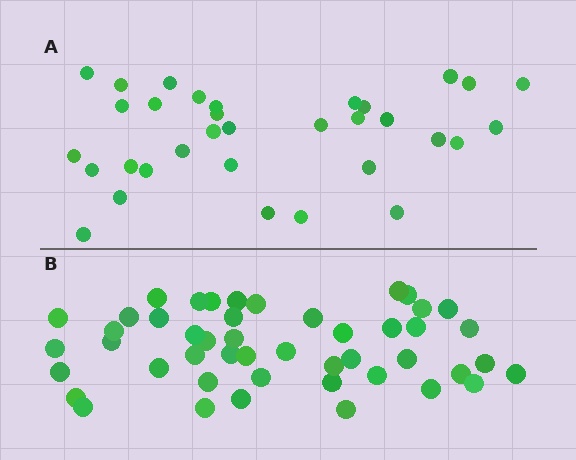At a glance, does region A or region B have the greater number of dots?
Region B (the bottom region) has more dots.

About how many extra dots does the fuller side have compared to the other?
Region B has approximately 15 more dots than region A.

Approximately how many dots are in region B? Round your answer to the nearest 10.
About 50 dots. (The exact count is 47, which rounds to 50.)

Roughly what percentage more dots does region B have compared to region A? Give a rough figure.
About 40% more.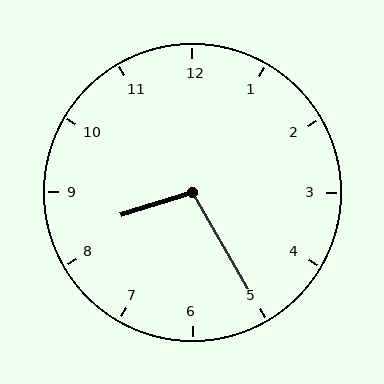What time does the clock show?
8:25.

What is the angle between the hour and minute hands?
Approximately 102 degrees.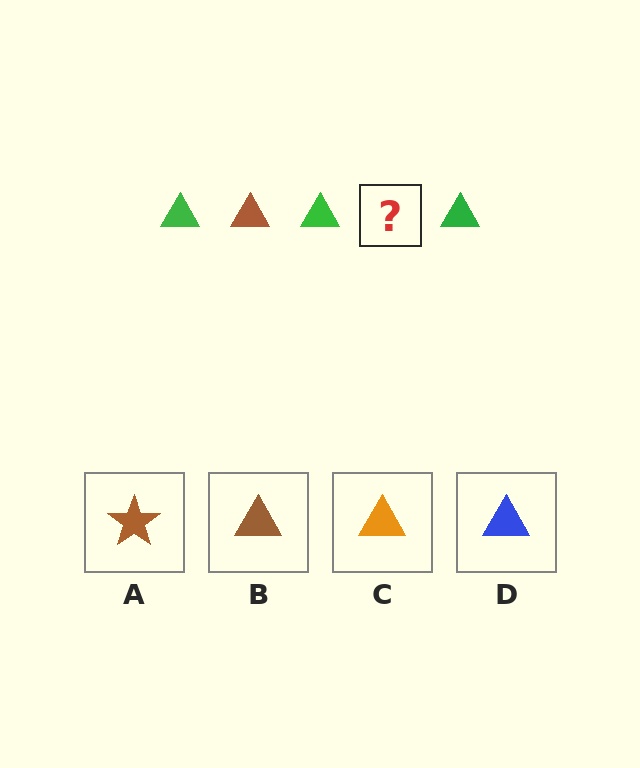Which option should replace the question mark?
Option B.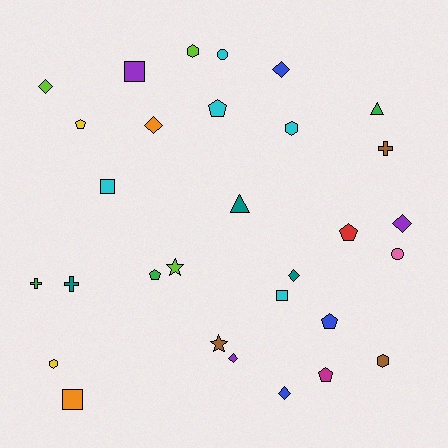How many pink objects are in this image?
There is 1 pink object.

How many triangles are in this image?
There are 2 triangles.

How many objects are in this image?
There are 30 objects.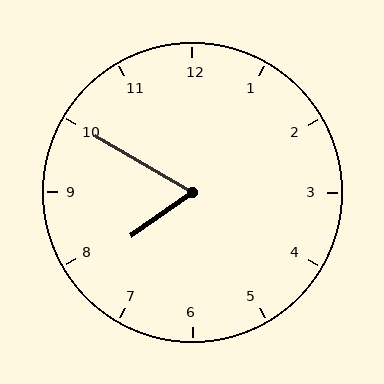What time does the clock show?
7:50.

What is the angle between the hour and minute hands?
Approximately 65 degrees.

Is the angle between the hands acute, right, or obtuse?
It is acute.